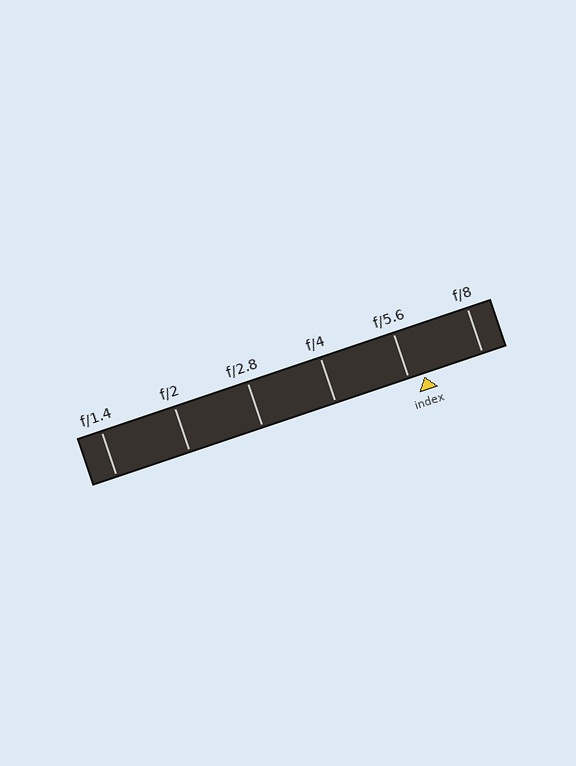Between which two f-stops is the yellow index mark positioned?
The index mark is between f/5.6 and f/8.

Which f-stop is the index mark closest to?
The index mark is closest to f/5.6.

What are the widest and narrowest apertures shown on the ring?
The widest aperture shown is f/1.4 and the narrowest is f/8.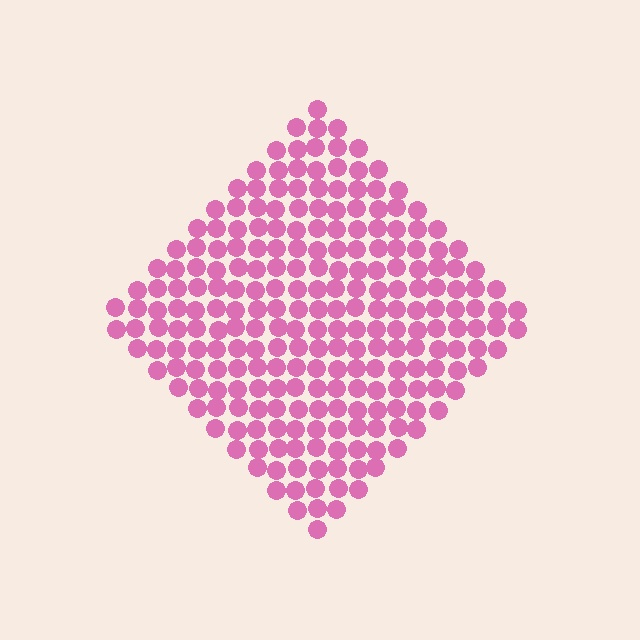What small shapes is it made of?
It is made of small circles.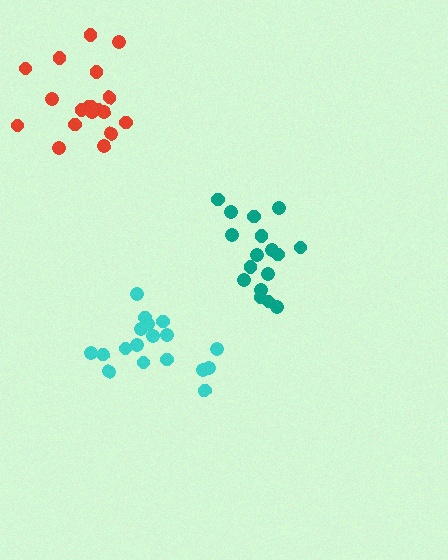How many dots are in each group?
Group 1: 18 dots, Group 2: 17 dots, Group 3: 19 dots (54 total).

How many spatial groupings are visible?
There are 3 spatial groupings.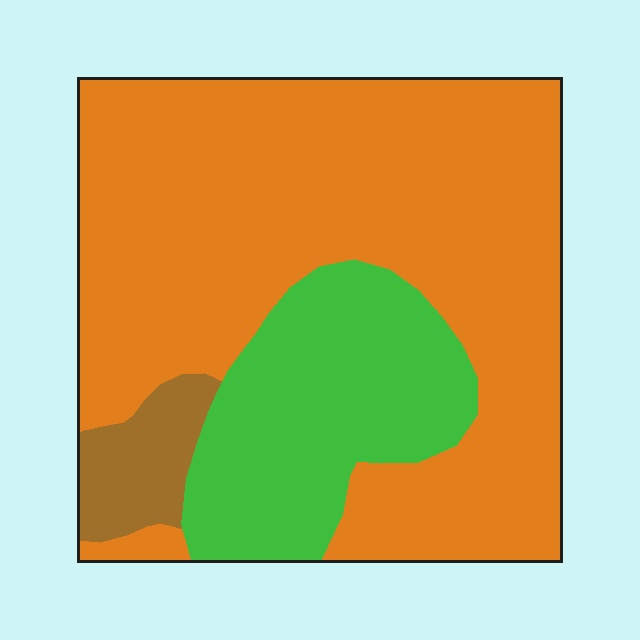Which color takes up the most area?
Orange, at roughly 70%.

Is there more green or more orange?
Orange.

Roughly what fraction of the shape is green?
Green takes up about one quarter (1/4) of the shape.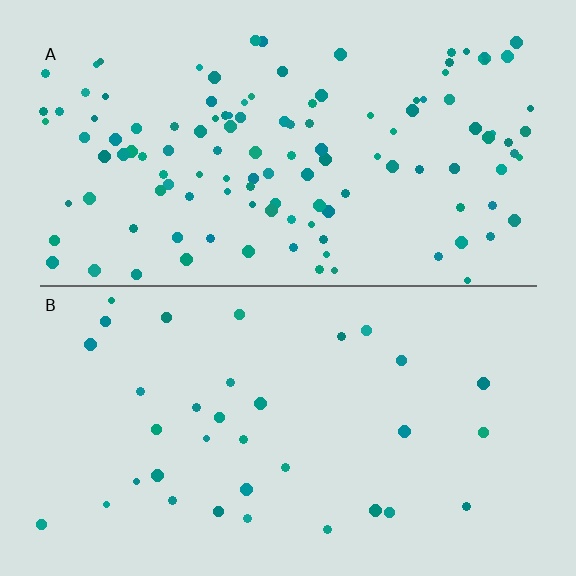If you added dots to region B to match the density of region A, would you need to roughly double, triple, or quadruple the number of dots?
Approximately quadruple.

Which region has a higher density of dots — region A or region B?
A (the top).